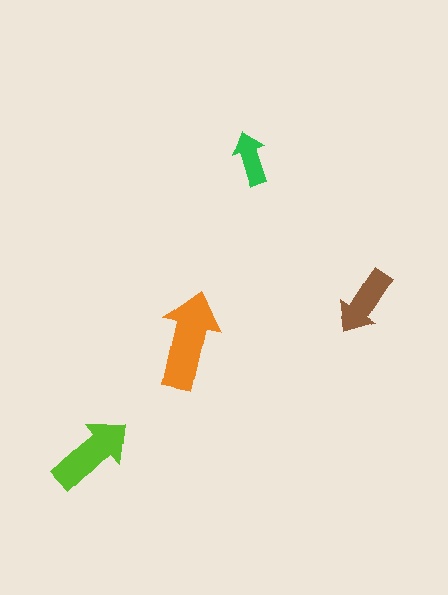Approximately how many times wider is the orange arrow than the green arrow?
About 2 times wider.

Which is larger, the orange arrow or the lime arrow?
The orange one.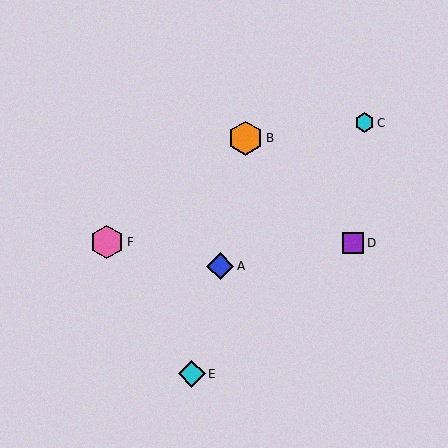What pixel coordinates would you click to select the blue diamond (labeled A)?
Click at (221, 266) to select the blue diamond A.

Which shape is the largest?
The orange hexagon (labeled B) is the largest.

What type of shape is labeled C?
Shape C is a cyan hexagon.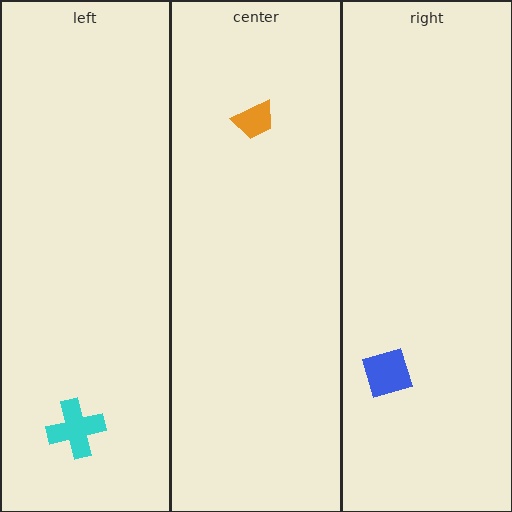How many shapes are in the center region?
1.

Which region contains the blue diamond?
The right region.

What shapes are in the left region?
The cyan cross.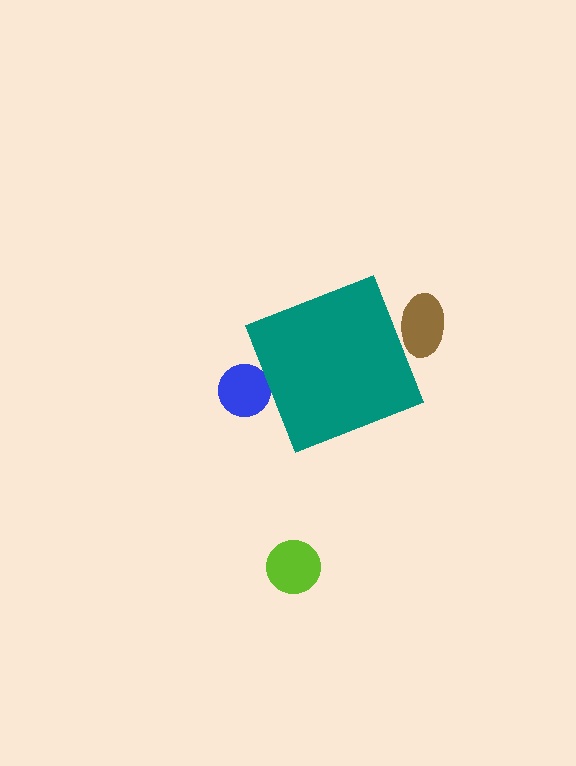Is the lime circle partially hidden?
No, the lime circle is fully visible.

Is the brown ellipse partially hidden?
Yes, the brown ellipse is partially hidden behind the teal diamond.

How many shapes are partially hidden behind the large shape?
2 shapes are partially hidden.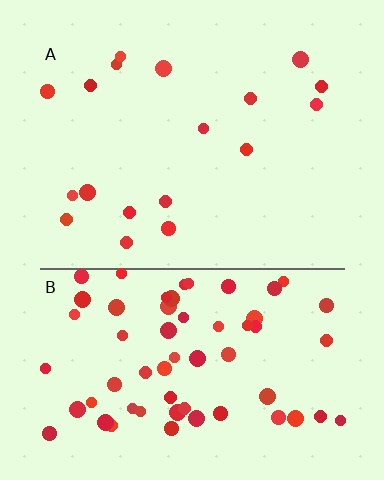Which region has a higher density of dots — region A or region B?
B (the bottom).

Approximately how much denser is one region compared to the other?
Approximately 3.5× — region B over region A.